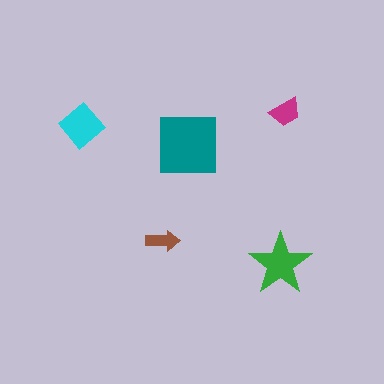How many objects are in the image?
There are 5 objects in the image.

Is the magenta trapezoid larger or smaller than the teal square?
Smaller.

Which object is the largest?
The teal square.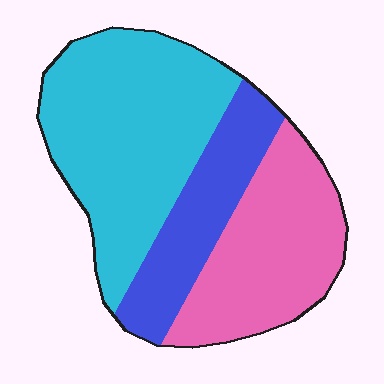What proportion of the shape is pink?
Pink takes up about one third (1/3) of the shape.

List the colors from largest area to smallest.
From largest to smallest: cyan, pink, blue.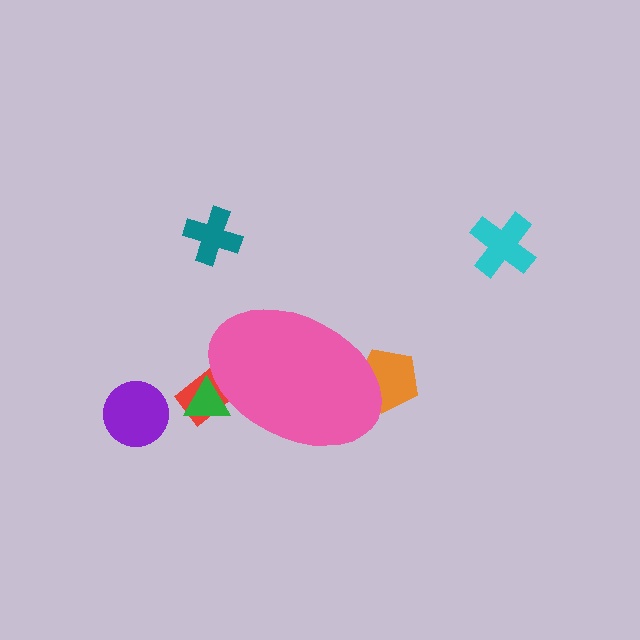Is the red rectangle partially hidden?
Yes, the red rectangle is partially hidden behind the pink ellipse.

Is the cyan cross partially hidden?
No, the cyan cross is fully visible.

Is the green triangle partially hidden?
Yes, the green triangle is partially hidden behind the pink ellipse.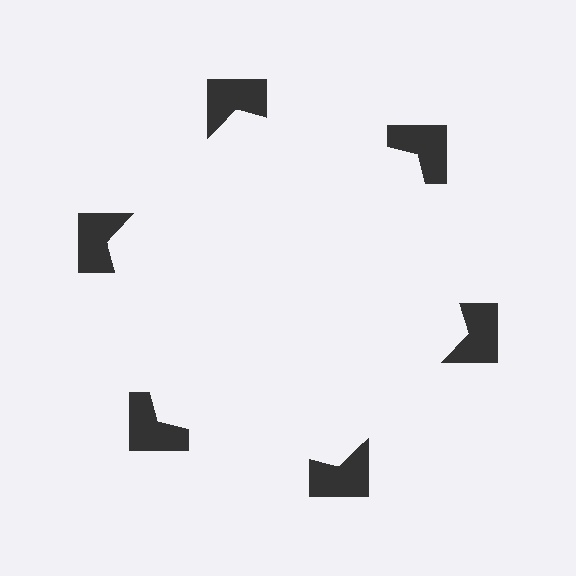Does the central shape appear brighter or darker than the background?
It typically appears slightly brighter than the background, even though no actual brightness change is drawn.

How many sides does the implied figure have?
6 sides.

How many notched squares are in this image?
There are 6 — one at each vertex of the illusory hexagon.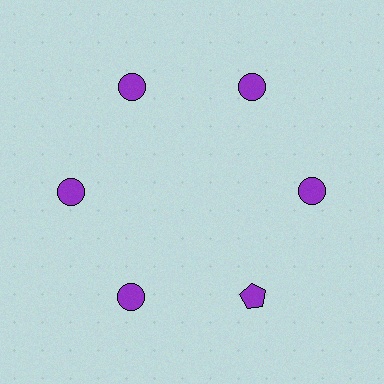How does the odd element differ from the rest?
It has a different shape: pentagon instead of circle.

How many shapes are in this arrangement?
There are 6 shapes arranged in a ring pattern.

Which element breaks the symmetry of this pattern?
The purple pentagon at roughly the 5 o'clock position breaks the symmetry. All other shapes are purple circles.